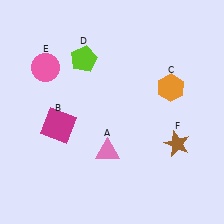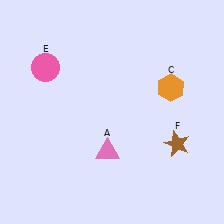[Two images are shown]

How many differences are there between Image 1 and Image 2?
There are 2 differences between the two images.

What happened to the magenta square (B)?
The magenta square (B) was removed in Image 2. It was in the bottom-left area of Image 1.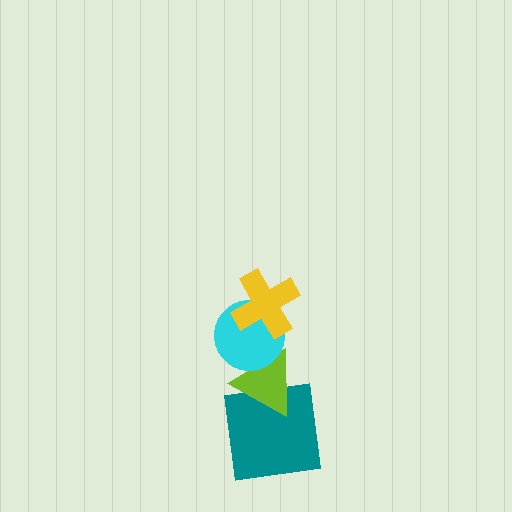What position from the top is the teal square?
The teal square is 4th from the top.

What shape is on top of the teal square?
The lime triangle is on top of the teal square.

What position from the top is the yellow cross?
The yellow cross is 1st from the top.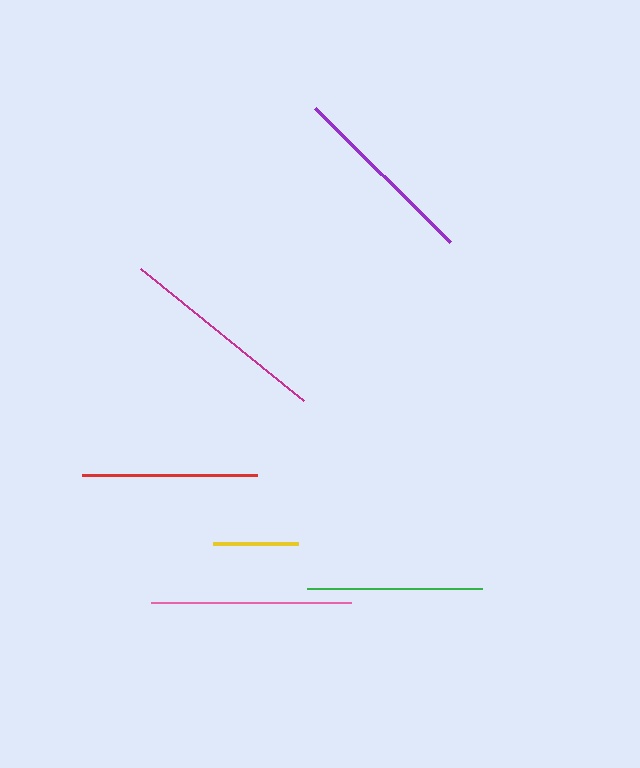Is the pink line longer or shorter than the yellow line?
The pink line is longer than the yellow line.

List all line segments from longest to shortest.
From longest to shortest: magenta, pink, purple, green, red, yellow.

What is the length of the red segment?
The red segment is approximately 175 pixels long.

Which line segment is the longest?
The magenta line is the longest at approximately 209 pixels.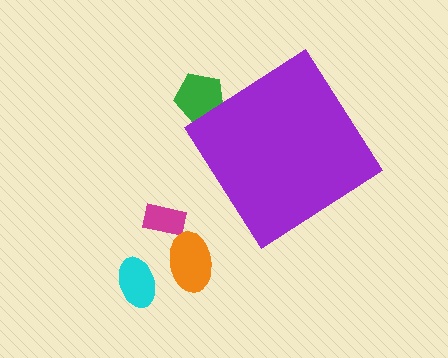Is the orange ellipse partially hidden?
No, the orange ellipse is fully visible.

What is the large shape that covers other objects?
A purple diamond.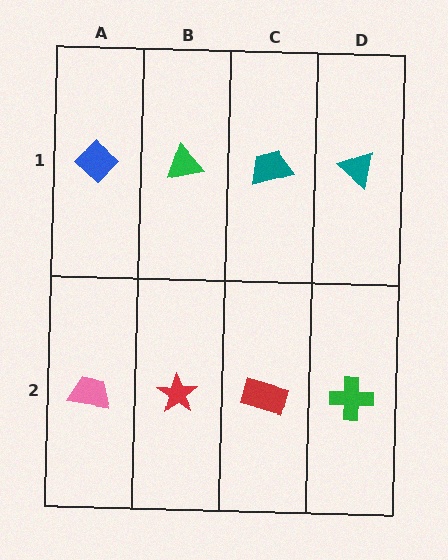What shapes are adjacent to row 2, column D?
A teal triangle (row 1, column D), a red rectangle (row 2, column C).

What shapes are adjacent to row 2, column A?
A blue diamond (row 1, column A), a red star (row 2, column B).